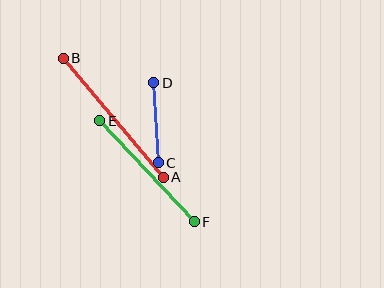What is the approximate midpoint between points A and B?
The midpoint is at approximately (113, 118) pixels.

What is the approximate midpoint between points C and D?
The midpoint is at approximately (156, 123) pixels.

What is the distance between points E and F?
The distance is approximately 138 pixels.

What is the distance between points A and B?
The distance is approximately 155 pixels.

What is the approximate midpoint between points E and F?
The midpoint is at approximately (147, 171) pixels.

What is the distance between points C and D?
The distance is approximately 80 pixels.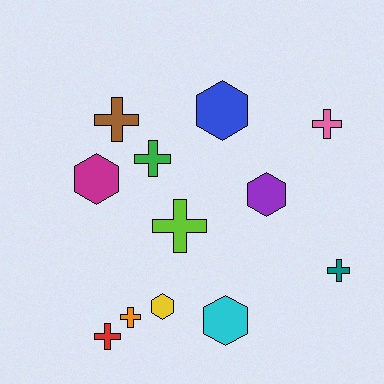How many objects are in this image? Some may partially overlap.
There are 12 objects.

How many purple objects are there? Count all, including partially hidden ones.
There is 1 purple object.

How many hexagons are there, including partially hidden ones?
There are 5 hexagons.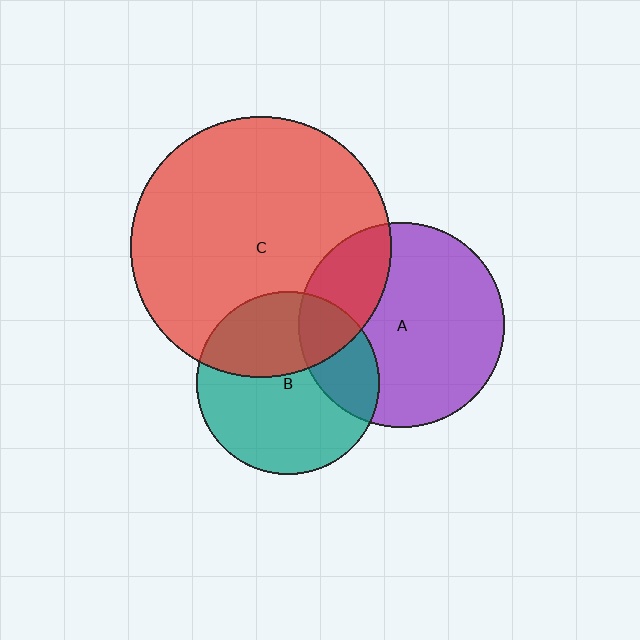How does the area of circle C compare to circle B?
Approximately 2.0 times.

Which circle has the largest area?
Circle C (red).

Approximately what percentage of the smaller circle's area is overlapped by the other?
Approximately 25%.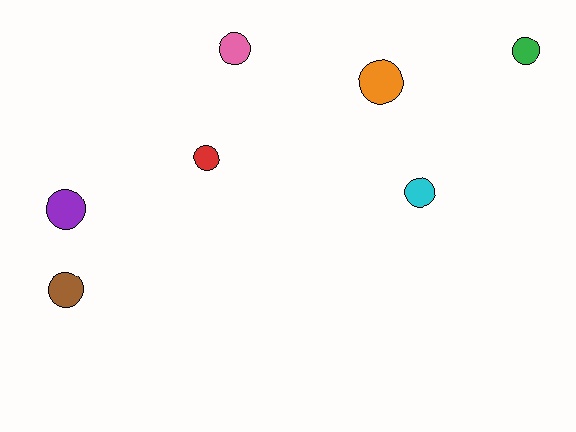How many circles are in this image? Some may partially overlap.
There are 7 circles.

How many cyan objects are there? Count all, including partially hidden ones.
There is 1 cyan object.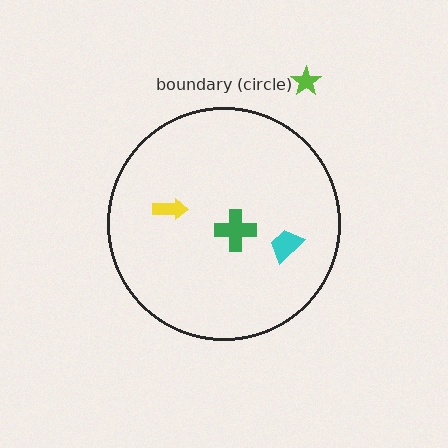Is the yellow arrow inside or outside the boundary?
Inside.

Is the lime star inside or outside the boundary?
Outside.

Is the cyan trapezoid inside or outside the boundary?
Inside.